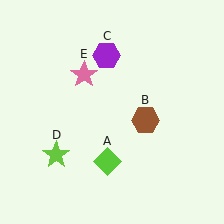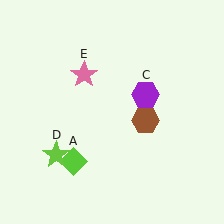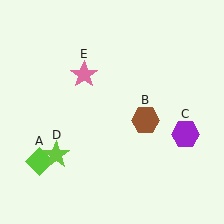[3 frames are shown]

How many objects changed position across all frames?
2 objects changed position: lime diamond (object A), purple hexagon (object C).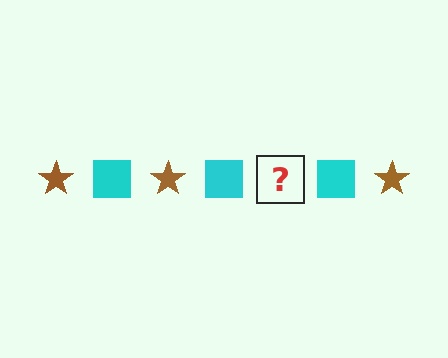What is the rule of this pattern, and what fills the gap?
The rule is that the pattern alternates between brown star and cyan square. The gap should be filled with a brown star.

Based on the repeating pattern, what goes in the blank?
The blank should be a brown star.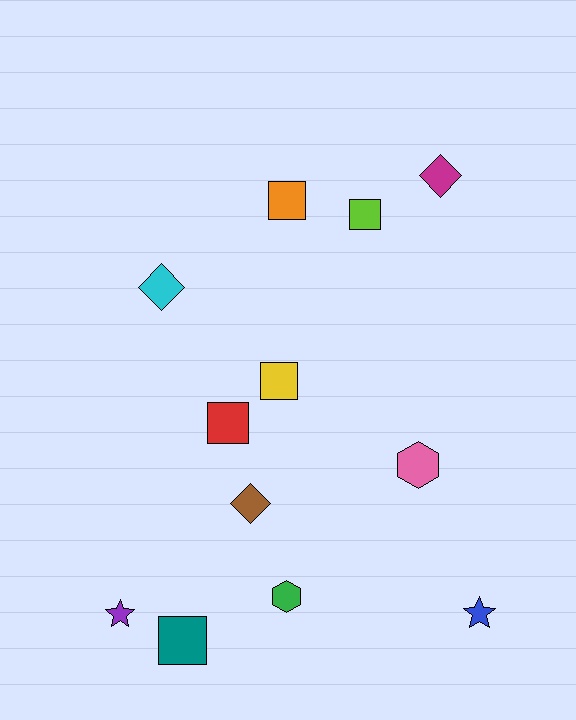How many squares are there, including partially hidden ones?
There are 5 squares.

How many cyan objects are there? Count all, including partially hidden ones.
There is 1 cyan object.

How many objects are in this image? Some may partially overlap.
There are 12 objects.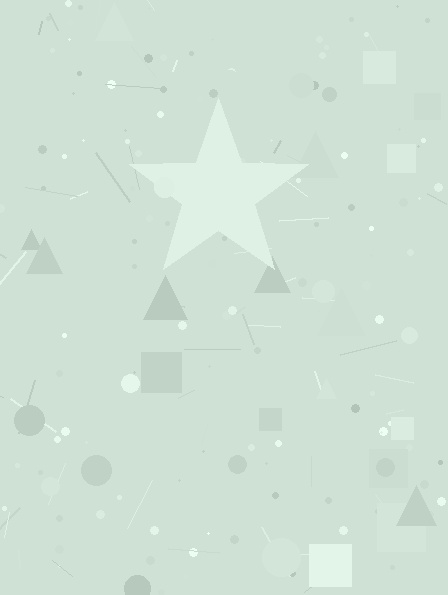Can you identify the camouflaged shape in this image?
The camouflaged shape is a star.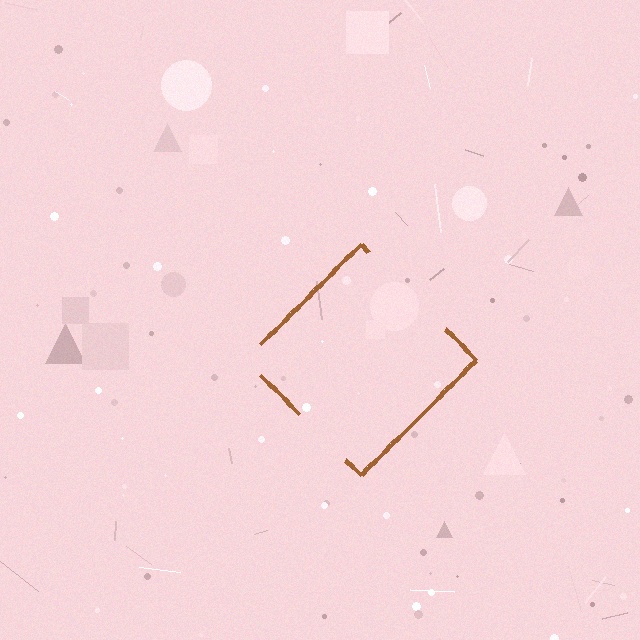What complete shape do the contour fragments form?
The contour fragments form a diamond.